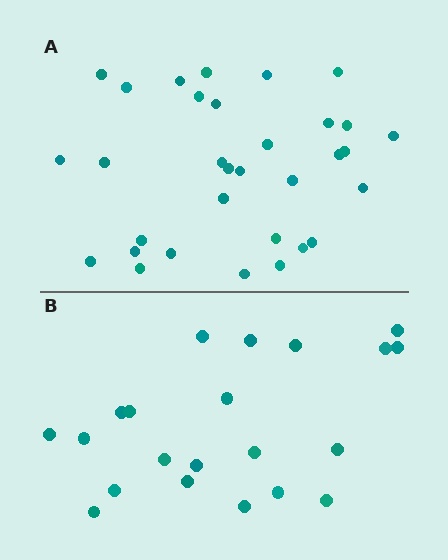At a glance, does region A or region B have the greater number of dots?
Region A (the top region) has more dots.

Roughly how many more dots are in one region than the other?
Region A has roughly 12 or so more dots than region B.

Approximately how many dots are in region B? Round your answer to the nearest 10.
About 20 dots. (The exact count is 21, which rounds to 20.)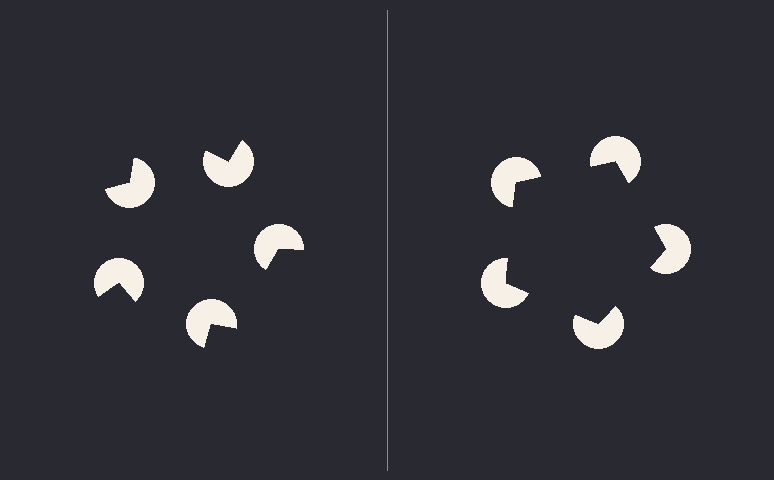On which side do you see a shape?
An illusory pentagon appears on the right side. On the left side the wedge cuts are rotated, so no coherent shape forms.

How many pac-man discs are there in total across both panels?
10 — 5 on each side.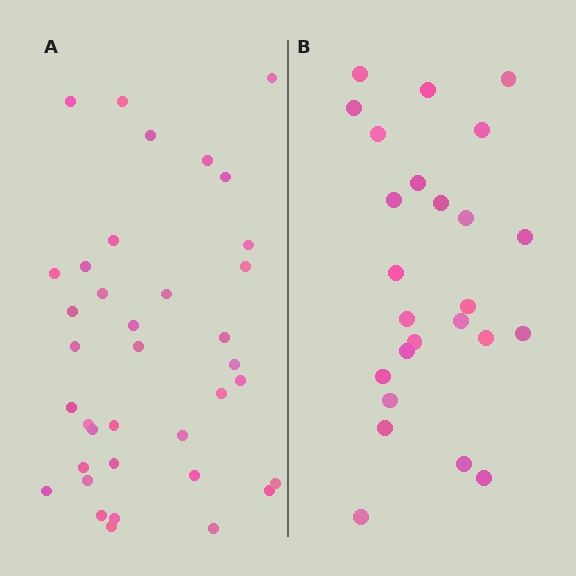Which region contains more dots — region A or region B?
Region A (the left region) has more dots.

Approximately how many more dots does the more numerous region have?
Region A has roughly 12 or so more dots than region B.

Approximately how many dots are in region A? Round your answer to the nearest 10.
About 40 dots. (The exact count is 37, which rounds to 40.)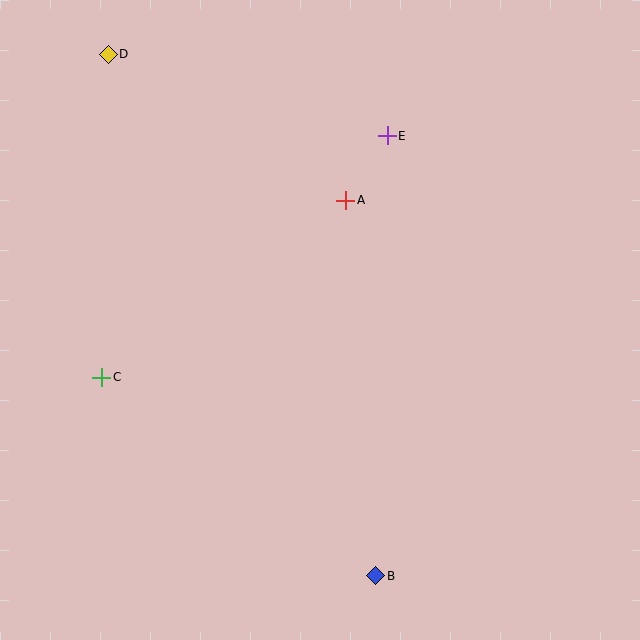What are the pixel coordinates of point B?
Point B is at (376, 576).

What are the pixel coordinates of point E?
Point E is at (387, 136).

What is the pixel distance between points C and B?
The distance between C and B is 339 pixels.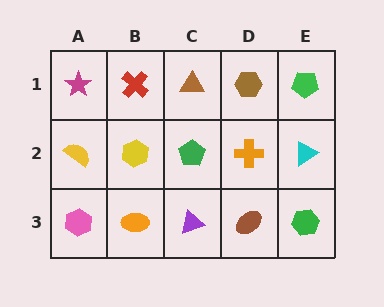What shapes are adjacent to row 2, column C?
A brown triangle (row 1, column C), a purple triangle (row 3, column C), a yellow hexagon (row 2, column B), an orange cross (row 2, column D).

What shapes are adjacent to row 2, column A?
A magenta star (row 1, column A), a pink hexagon (row 3, column A), a yellow hexagon (row 2, column B).